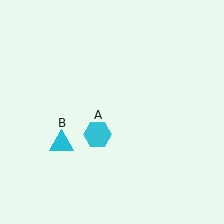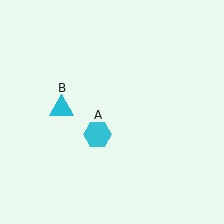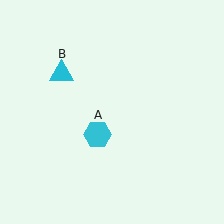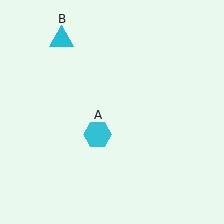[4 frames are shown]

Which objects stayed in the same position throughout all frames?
Cyan hexagon (object A) remained stationary.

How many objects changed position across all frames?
1 object changed position: cyan triangle (object B).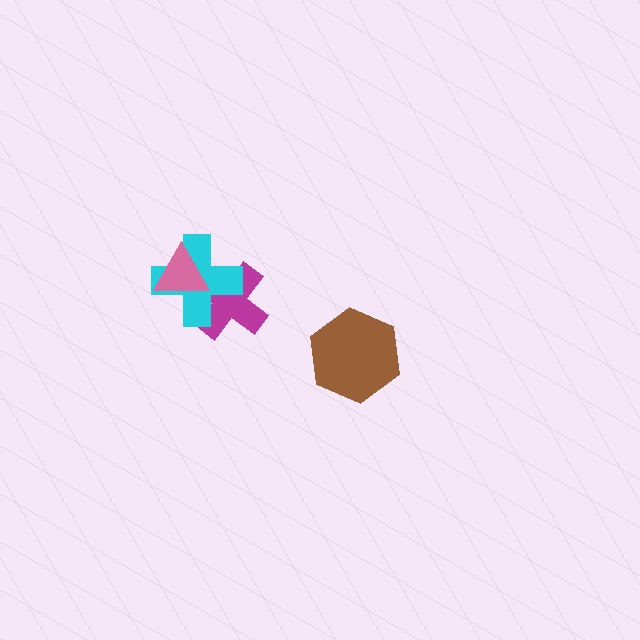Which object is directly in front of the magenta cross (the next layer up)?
The cyan cross is directly in front of the magenta cross.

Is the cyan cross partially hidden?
Yes, it is partially covered by another shape.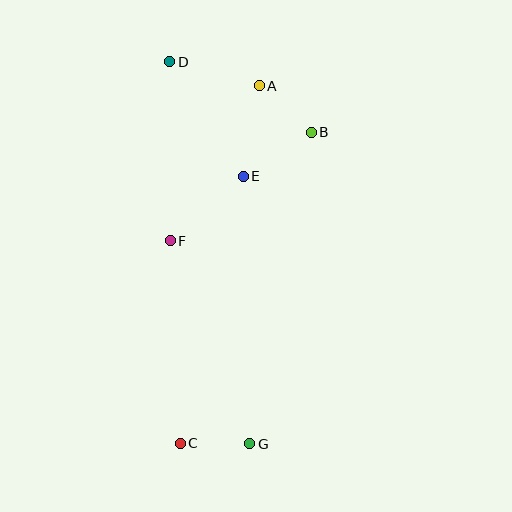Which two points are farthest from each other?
Points D and G are farthest from each other.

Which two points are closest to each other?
Points C and G are closest to each other.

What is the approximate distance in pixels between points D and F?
The distance between D and F is approximately 179 pixels.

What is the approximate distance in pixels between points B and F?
The distance between B and F is approximately 178 pixels.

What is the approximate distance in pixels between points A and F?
The distance between A and F is approximately 179 pixels.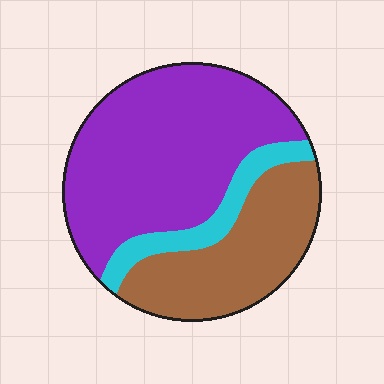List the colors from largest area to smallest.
From largest to smallest: purple, brown, cyan.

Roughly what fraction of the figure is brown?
Brown covers 32% of the figure.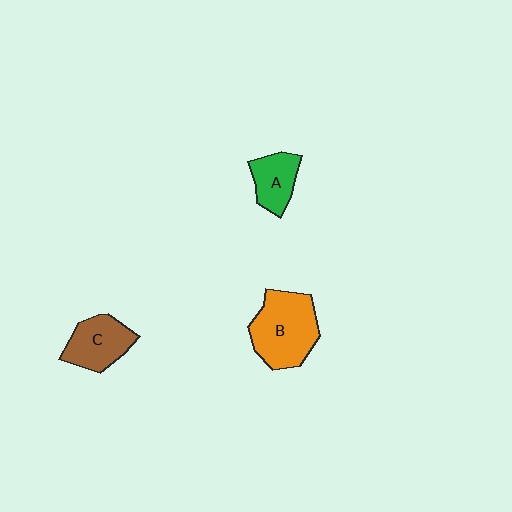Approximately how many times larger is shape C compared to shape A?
Approximately 1.3 times.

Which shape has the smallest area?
Shape A (green).